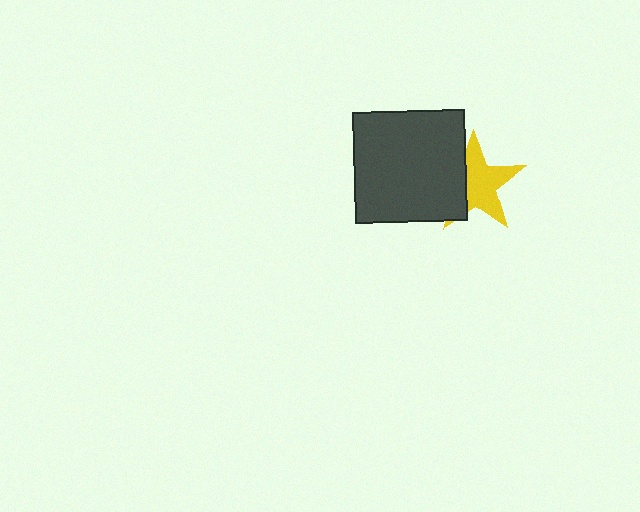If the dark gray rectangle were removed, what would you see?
You would see the complete yellow star.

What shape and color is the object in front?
The object in front is a dark gray rectangle.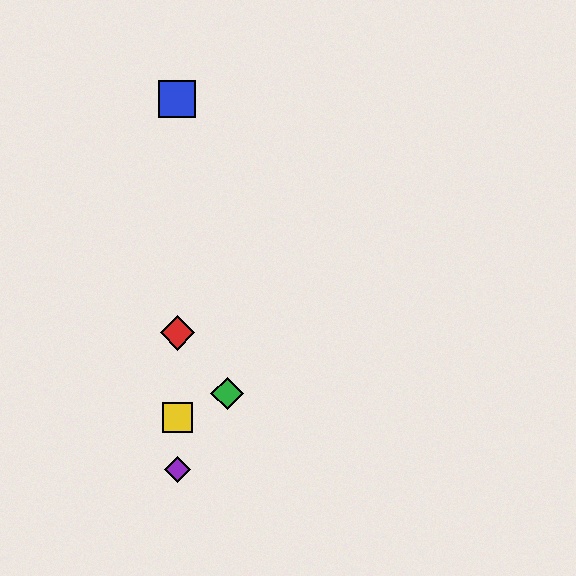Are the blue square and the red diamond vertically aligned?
Yes, both are at x≈177.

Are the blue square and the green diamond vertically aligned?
No, the blue square is at x≈177 and the green diamond is at x≈227.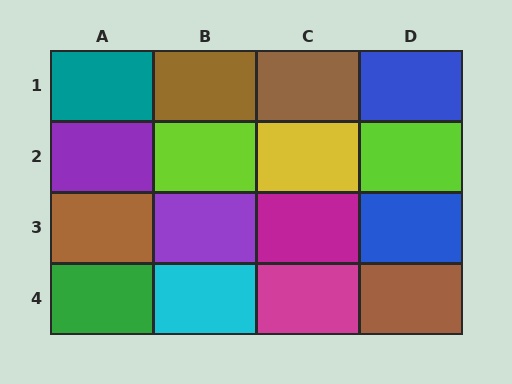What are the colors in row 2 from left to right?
Purple, lime, yellow, lime.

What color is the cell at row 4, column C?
Magenta.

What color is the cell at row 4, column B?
Cyan.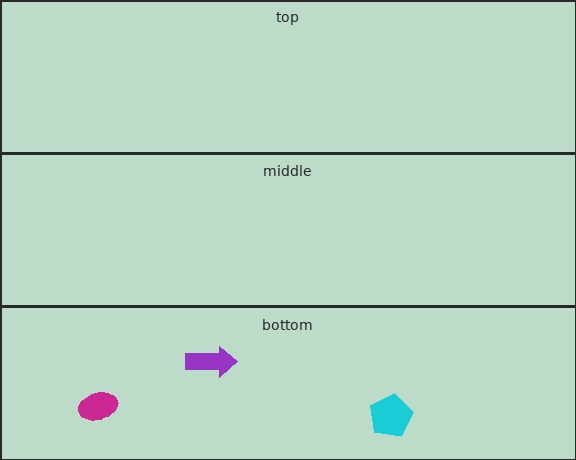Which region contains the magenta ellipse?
The bottom region.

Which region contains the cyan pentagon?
The bottom region.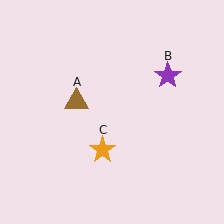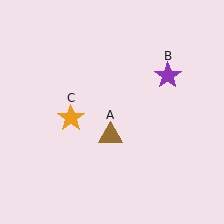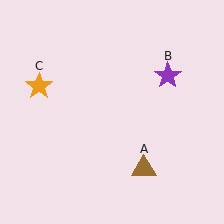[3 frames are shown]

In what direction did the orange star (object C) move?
The orange star (object C) moved up and to the left.